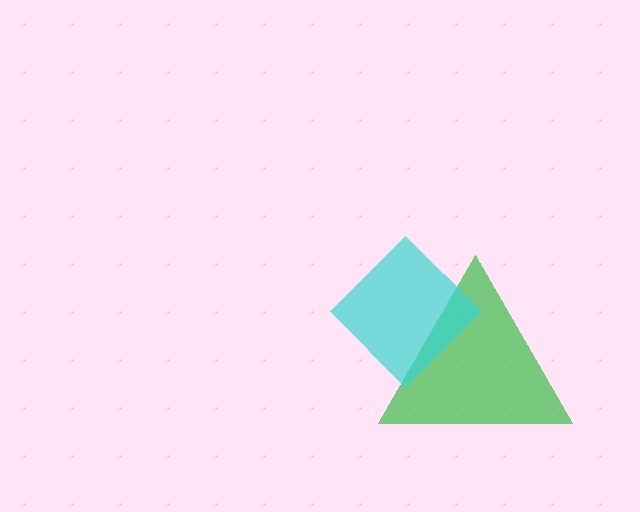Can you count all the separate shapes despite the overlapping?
Yes, there are 2 separate shapes.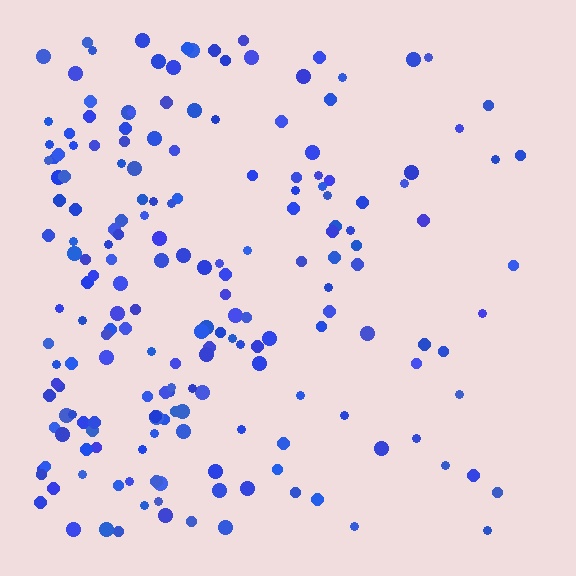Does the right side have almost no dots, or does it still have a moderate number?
Still a moderate number, just noticeably fewer than the left.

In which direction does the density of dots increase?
From right to left, with the left side densest.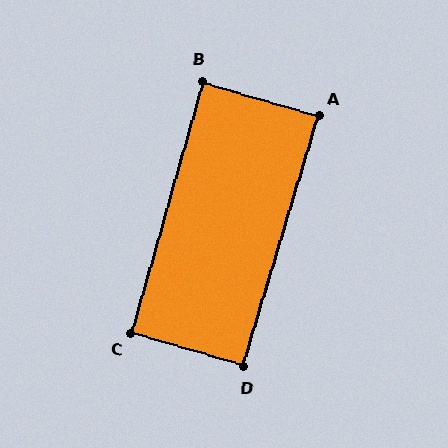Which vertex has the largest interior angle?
C, at approximately 91 degrees.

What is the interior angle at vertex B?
Approximately 89 degrees (approximately right).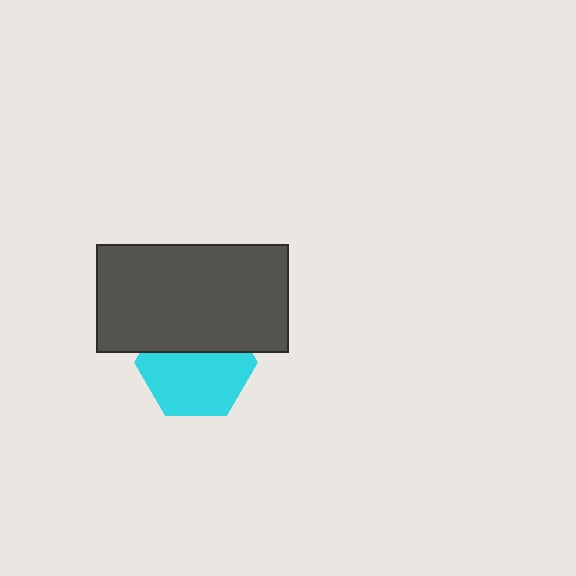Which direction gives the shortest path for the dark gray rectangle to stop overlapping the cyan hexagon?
Moving up gives the shortest separation.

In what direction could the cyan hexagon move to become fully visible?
The cyan hexagon could move down. That would shift it out from behind the dark gray rectangle entirely.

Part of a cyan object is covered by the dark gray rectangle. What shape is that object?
It is a hexagon.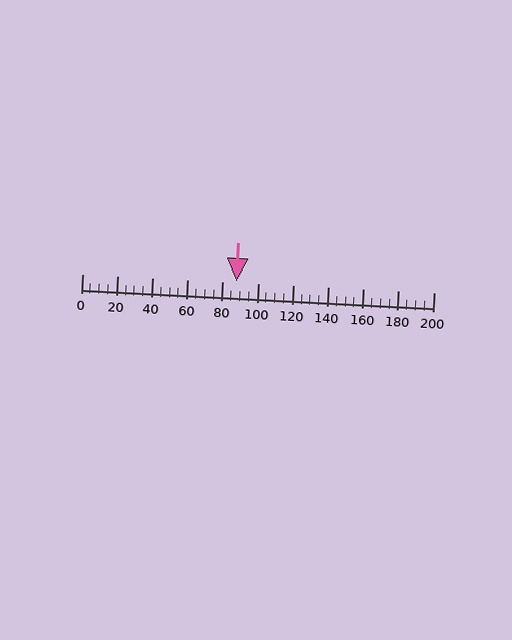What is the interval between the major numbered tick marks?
The major tick marks are spaced 20 units apart.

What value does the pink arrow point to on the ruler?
The pink arrow points to approximately 88.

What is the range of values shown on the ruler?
The ruler shows values from 0 to 200.